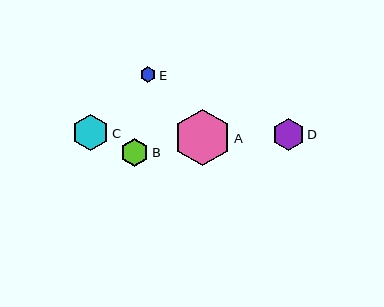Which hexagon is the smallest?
Hexagon E is the smallest with a size of approximately 15 pixels.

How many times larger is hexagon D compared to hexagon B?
Hexagon D is approximately 1.1 times the size of hexagon B.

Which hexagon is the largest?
Hexagon A is the largest with a size of approximately 57 pixels.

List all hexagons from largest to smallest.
From largest to smallest: A, C, D, B, E.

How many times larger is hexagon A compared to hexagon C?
Hexagon A is approximately 1.6 times the size of hexagon C.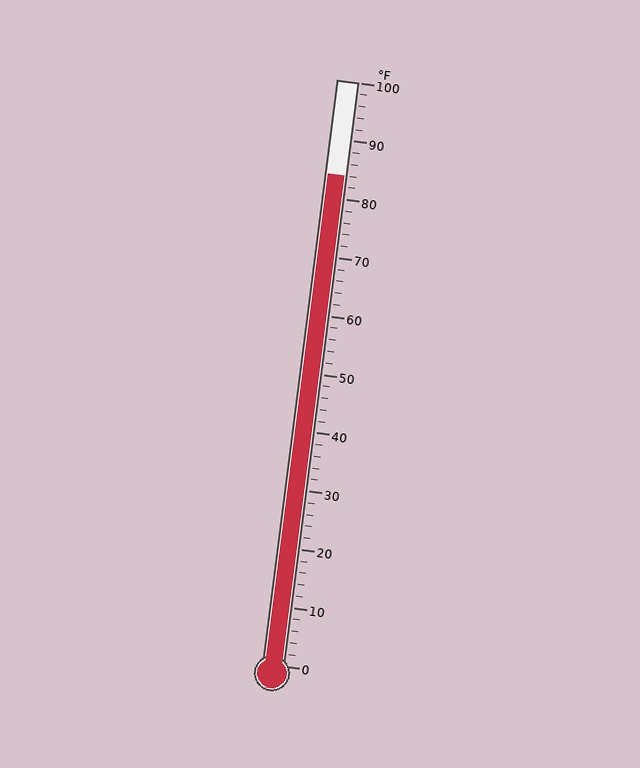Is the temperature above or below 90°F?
The temperature is below 90°F.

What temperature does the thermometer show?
The thermometer shows approximately 84°F.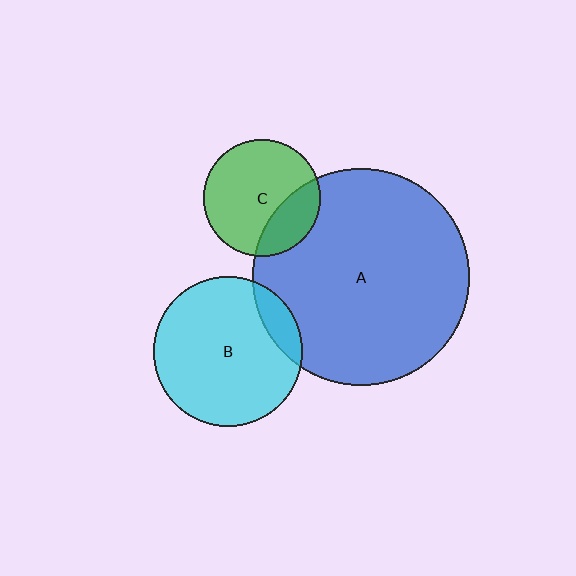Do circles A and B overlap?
Yes.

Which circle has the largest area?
Circle A (blue).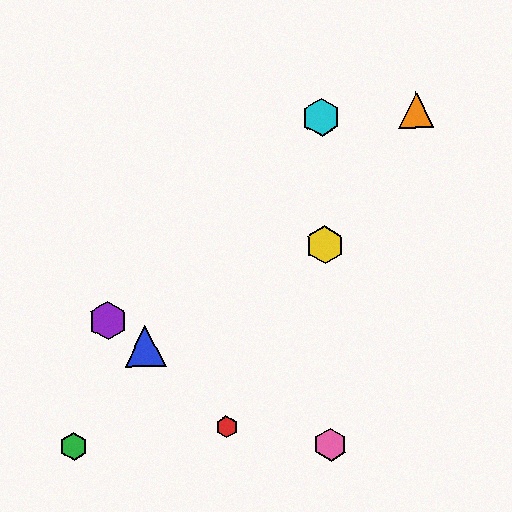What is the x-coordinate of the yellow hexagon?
The yellow hexagon is at x≈325.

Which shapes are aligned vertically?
The yellow hexagon, the cyan hexagon, the pink hexagon are aligned vertically.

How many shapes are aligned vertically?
3 shapes (the yellow hexagon, the cyan hexagon, the pink hexagon) are aligned vertically.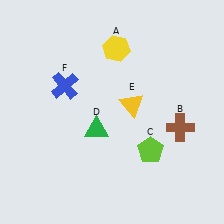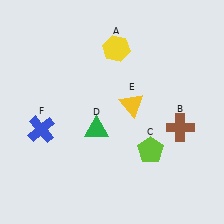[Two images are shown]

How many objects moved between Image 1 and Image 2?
1 object moved between the two images.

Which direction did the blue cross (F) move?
The blue cross (F) moved down.